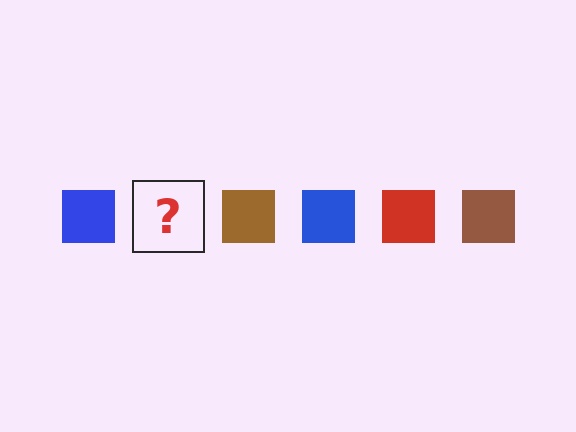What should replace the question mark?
The question mark should be replaced with a red square.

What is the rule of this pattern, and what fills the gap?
The rule is that the pattern cycles through blue, red, brown squares. The gap should be filled with a red square.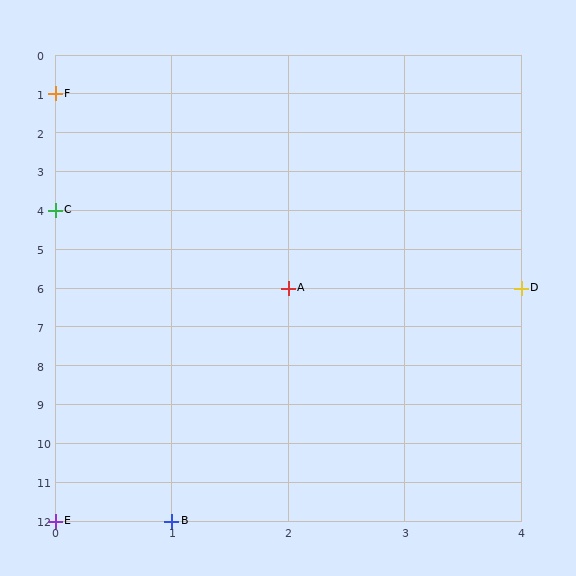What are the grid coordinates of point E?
Point E is at grid coordinates (0, 12).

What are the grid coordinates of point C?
Point C is at grid coordinates (0, 4).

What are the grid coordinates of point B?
Point B is at grid coordinates (1, 12).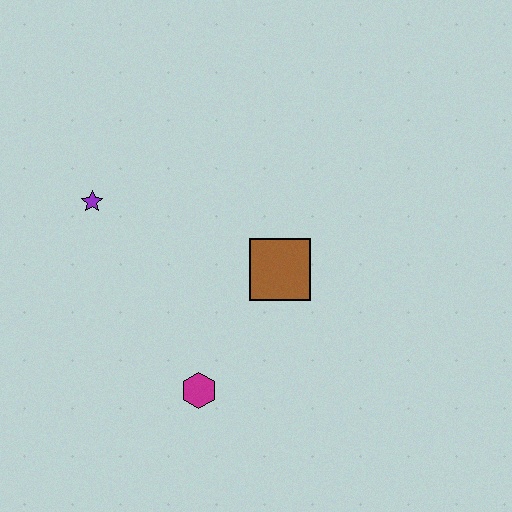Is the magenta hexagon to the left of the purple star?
No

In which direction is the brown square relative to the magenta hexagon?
The brown square is above the magenta hexagon.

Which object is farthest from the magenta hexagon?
The purple star is farthest from the magenta hexagon.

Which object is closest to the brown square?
The magenta hexagon is closest to the brown square.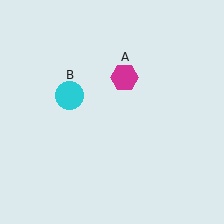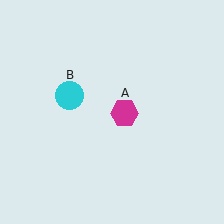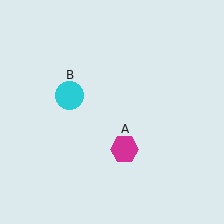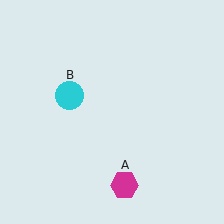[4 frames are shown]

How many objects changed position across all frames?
1 object changed position: magenta hexagon (object A).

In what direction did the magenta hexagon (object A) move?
The magenta hexagon (object A) moved down.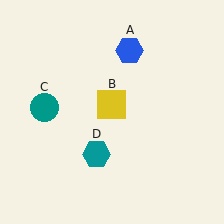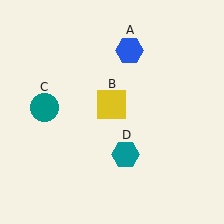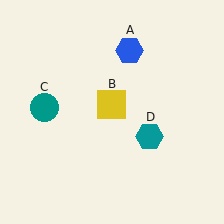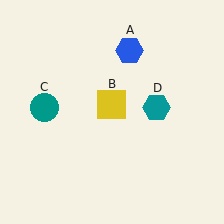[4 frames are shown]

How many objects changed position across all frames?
1 object changed position: teal hexagon (object D).